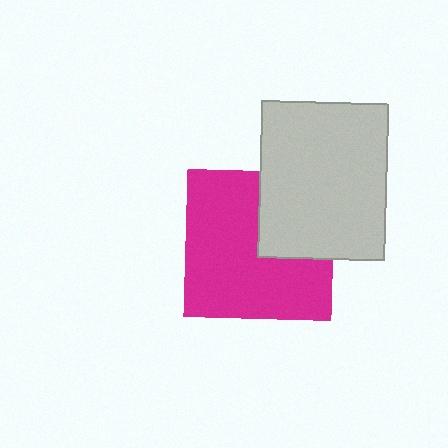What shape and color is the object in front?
The object in front is a light gray rectangle.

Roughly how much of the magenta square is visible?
Most of it is visible (roughly 69%).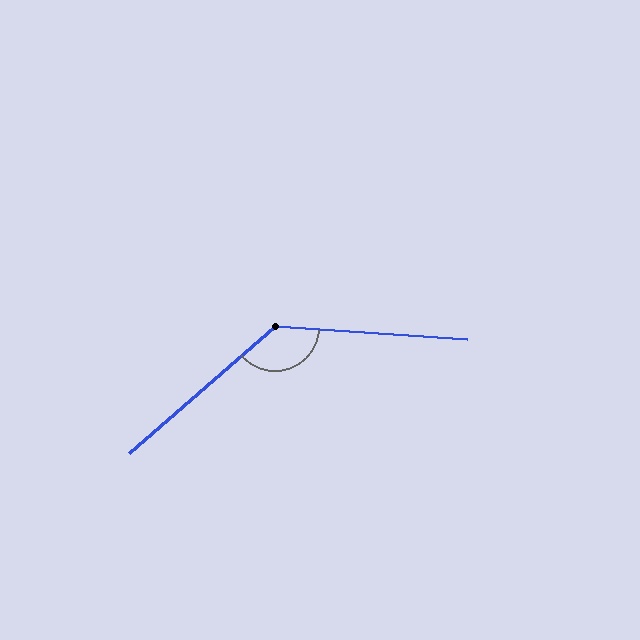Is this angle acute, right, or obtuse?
It is obtuse.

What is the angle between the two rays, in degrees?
Approximately 135 degrees.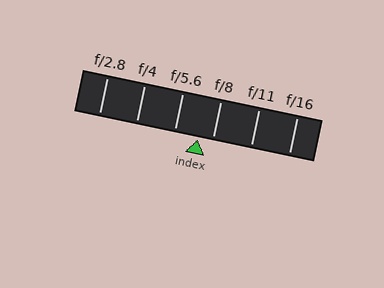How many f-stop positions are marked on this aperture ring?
There are 6 f-stop positions marked.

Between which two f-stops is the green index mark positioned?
The index mark is between f/5.6 and f/8.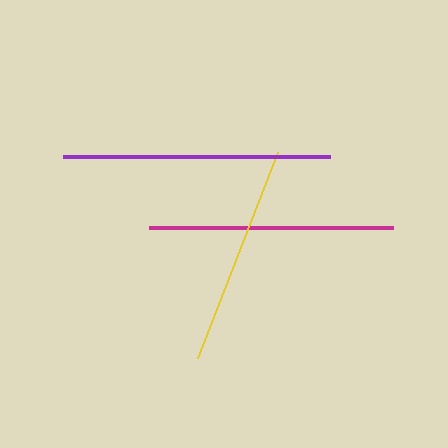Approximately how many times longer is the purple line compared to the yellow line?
The purple line is approximately 1.2 times the length of the yellow line.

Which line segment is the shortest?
The yellow line is the shortest at approximately 222 pixels.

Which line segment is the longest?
The purple line is the longest at approximately 267 pixels.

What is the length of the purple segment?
The purple segment is approximately 267 pixels long.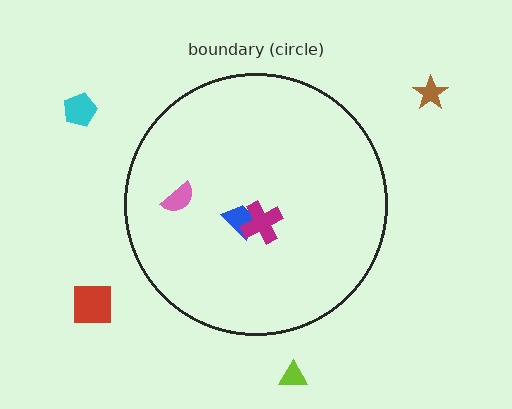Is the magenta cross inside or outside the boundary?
Inside.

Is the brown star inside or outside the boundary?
Outside.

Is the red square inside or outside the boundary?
Outside.